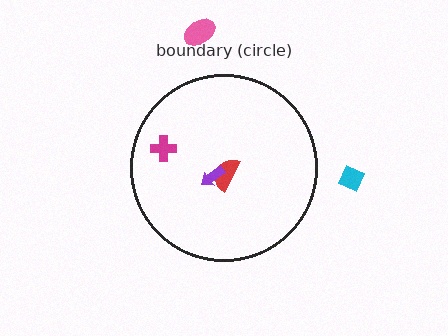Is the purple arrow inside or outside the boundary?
Inside.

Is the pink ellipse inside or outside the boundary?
Outside.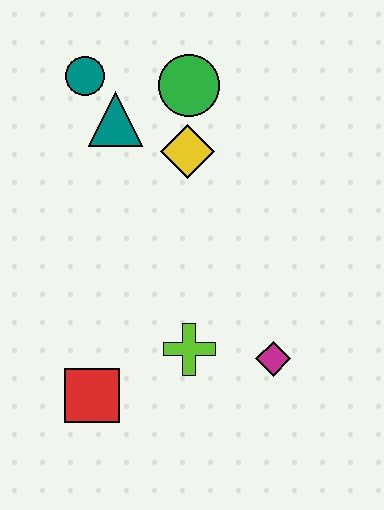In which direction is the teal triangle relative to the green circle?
The teal triangle is to the left of the green circle.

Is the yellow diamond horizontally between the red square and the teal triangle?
No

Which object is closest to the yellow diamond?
The green circle is closest to the yellow diamond.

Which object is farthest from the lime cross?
The teal circle is farthest from the lime cross.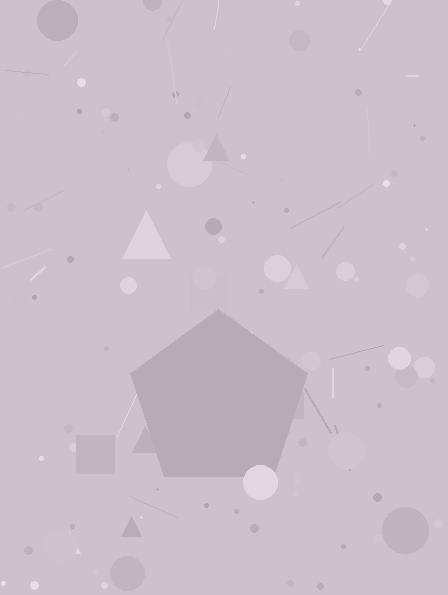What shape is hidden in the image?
A pentagon is hidden in the image.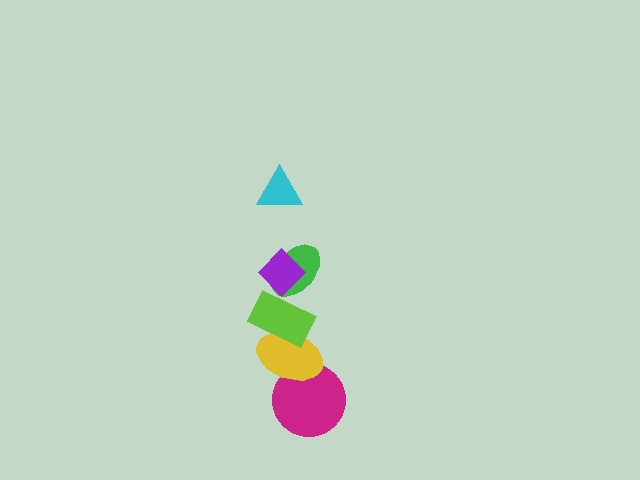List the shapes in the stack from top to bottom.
From top to bottom: the cyan triangle, the purple diamond, the green ellipse, the lime rectangle, the yellow ellipse, the magenta circle.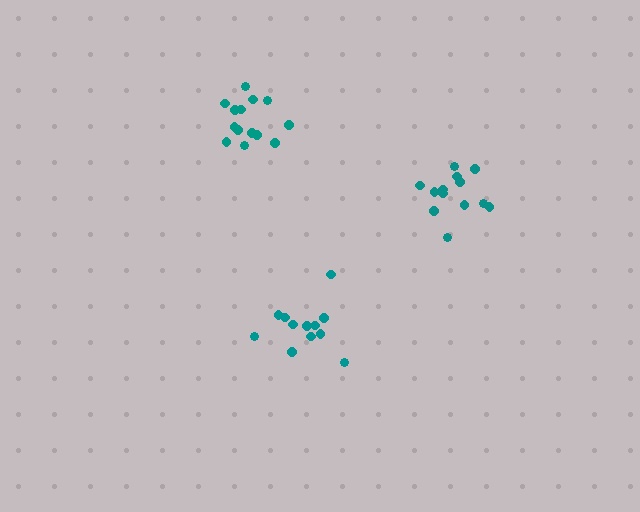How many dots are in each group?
Group 1: 13 dots, Group 2: 14 dots, Group 3: 12 dots (39 total).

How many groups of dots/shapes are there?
There are 3 groups.